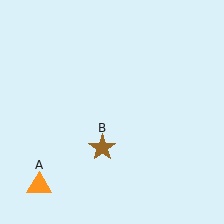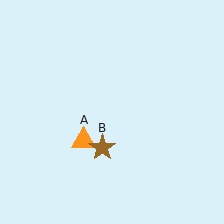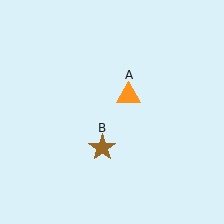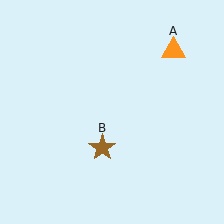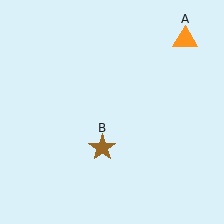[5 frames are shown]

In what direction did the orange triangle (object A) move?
The orange triangle (object A) moved up and to the right.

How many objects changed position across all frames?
1 object changed position: orange triangle (object A).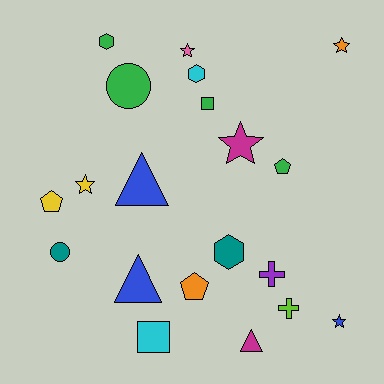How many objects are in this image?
There are 20 objects.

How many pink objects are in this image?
There is 1 pink object.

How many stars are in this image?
There are 5 stars.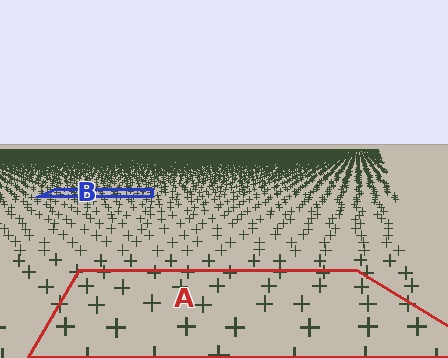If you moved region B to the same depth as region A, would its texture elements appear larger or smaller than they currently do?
They would appear larger. At a closer depth, the same texture elements are projected at a bigger on-screen size.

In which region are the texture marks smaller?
The texture marks are smaller in region B, because it is farther away.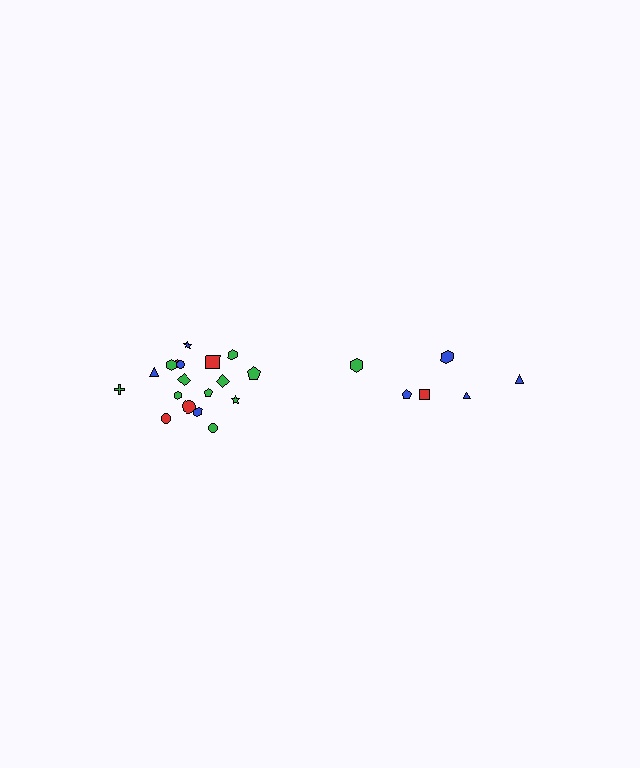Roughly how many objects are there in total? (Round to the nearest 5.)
Roughly 25 objects in total.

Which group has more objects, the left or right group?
The left group.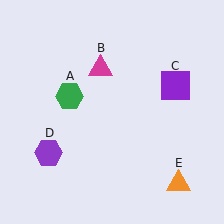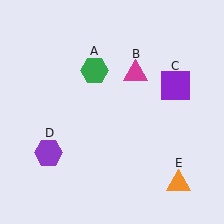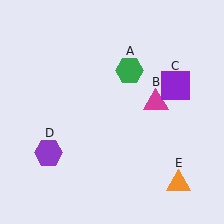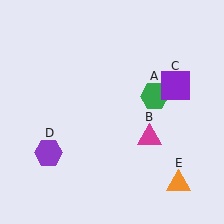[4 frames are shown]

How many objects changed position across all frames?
2 objects changed position: green hexagon (object A), magenta triangle (object B).